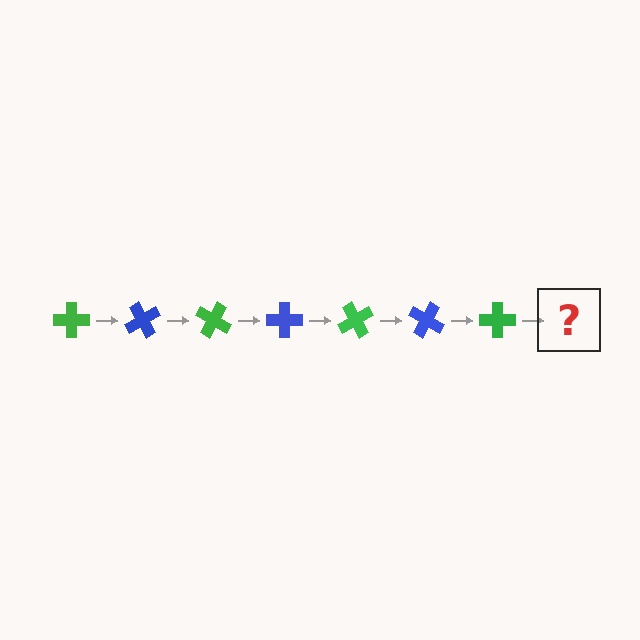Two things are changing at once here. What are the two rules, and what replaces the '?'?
The two rules are that it rotates 60 degrees each step and the color cycles through green and blue. The '?' should be a blue cross, rotated 420 degrees from the start.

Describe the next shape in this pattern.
It should be a blue cross, rotated 420 degrees from the start.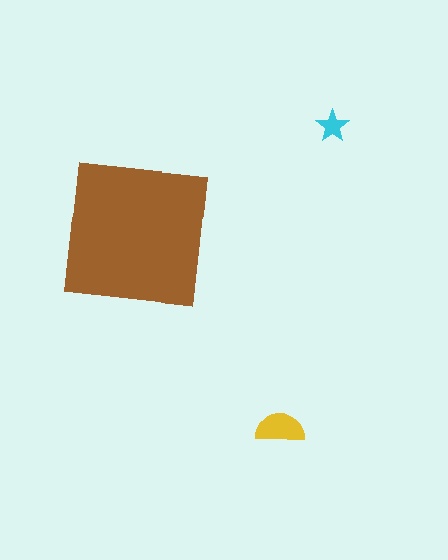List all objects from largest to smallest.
The brown square, the yellow semicircle, the cyan star.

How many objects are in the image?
There are 3 objects in the image.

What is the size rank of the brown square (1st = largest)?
1st.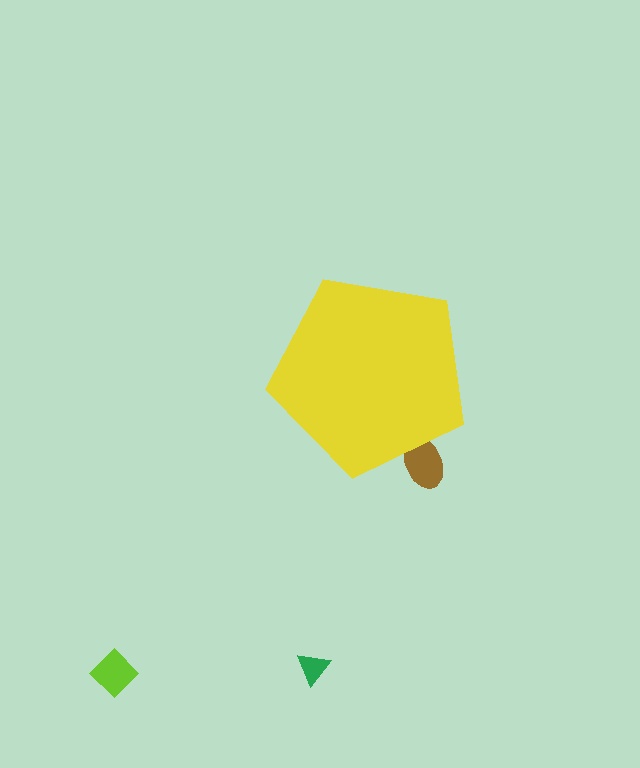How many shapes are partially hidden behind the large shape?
1 shape is partially hidden.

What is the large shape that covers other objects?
A yellow pentagon.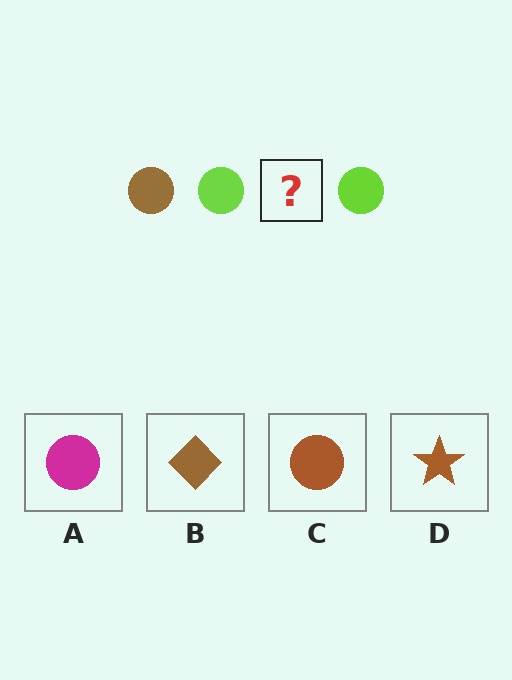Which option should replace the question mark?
Option C.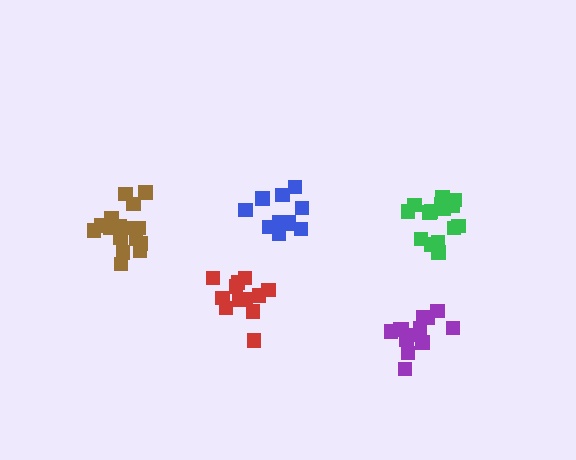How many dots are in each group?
Group 1: 12 dots, Group 2: 15 dots, Group 3: 12 dots, Group 4: 16 dots, Group 5: 14 dots (69 total).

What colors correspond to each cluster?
The clusters are colored: blue, green, red, brown, purple.